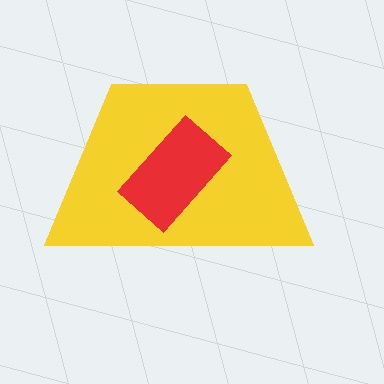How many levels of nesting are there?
2.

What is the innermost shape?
The red rectangle.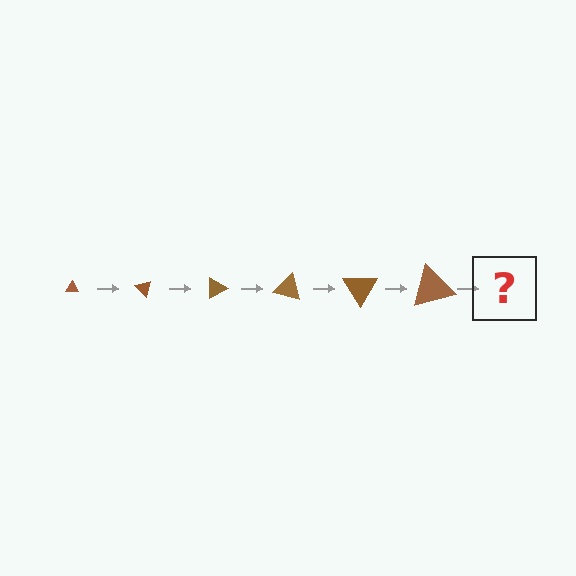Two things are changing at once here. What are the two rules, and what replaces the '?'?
The two rules are that the triangle grows larger each step and it rotates 45 degrees each step. The '?' should be a triangle, larger than the previous one and rotated 270 degrees from the start.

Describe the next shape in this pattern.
It should be a triangle, larger than the previous one and rotated 270 degrees from the start.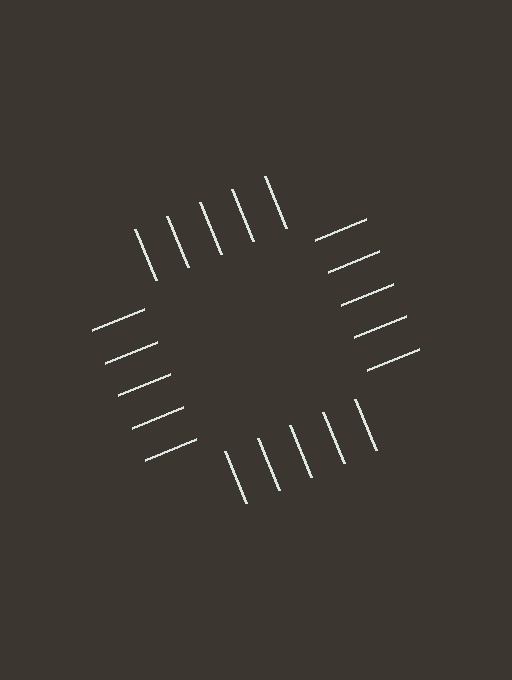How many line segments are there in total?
20 — 5 along each of the 4 edges.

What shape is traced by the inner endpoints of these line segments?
An illusory square — the line segments terminate on its edges but no continuous stroke is drawn.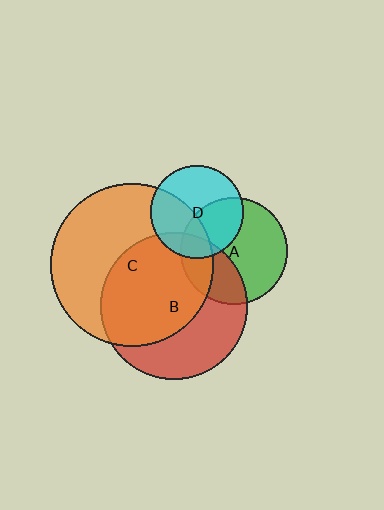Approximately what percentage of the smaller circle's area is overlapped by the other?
Approximately 40%.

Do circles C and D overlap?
Yes.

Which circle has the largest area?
Circle C (orange).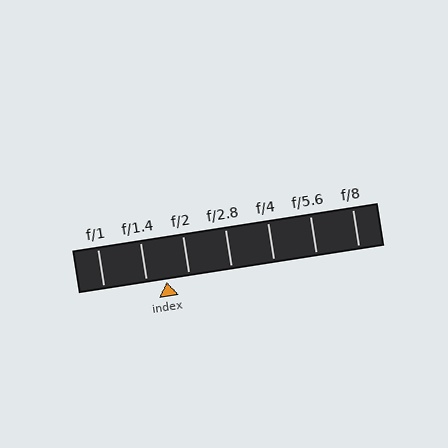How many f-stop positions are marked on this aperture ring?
There are 7 f-stop positions marked.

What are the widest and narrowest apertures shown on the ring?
The widest aperture shown is f/1 and the narrowest is f/8.